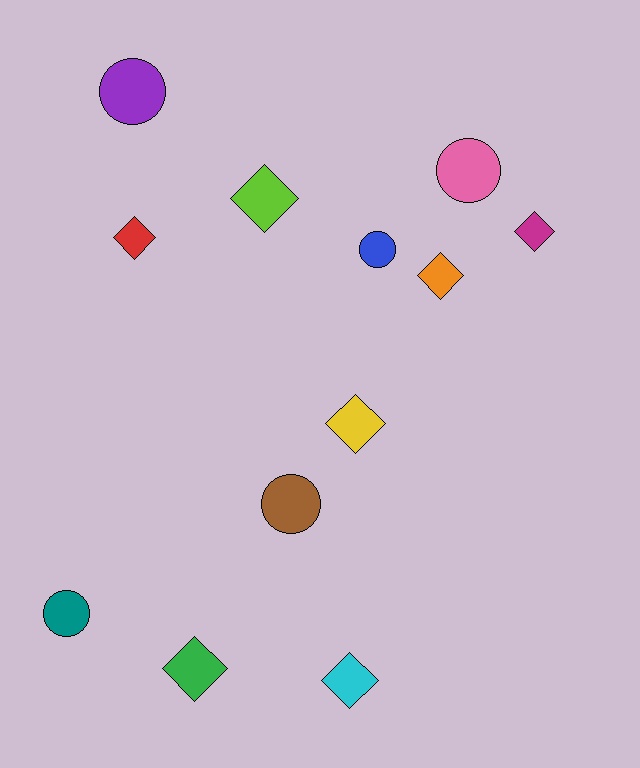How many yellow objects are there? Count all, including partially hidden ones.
There is 1 yellow object.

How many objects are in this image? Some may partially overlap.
There are 12 objects.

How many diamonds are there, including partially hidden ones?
There are 7 diamonds.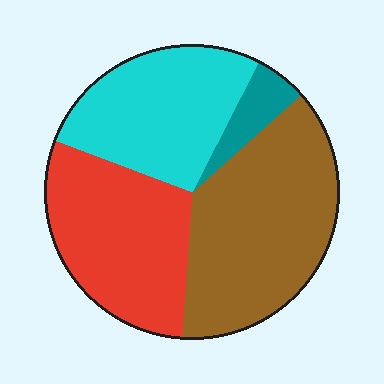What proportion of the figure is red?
Red covers about 30% of the figure.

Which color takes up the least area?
Teal, at roughly 5%.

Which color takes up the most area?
Brown, at roughly 35%.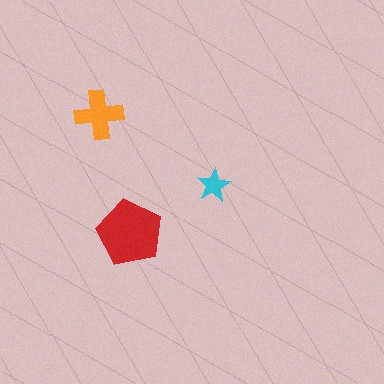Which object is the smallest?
The cyan star.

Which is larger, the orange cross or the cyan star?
The orange cross.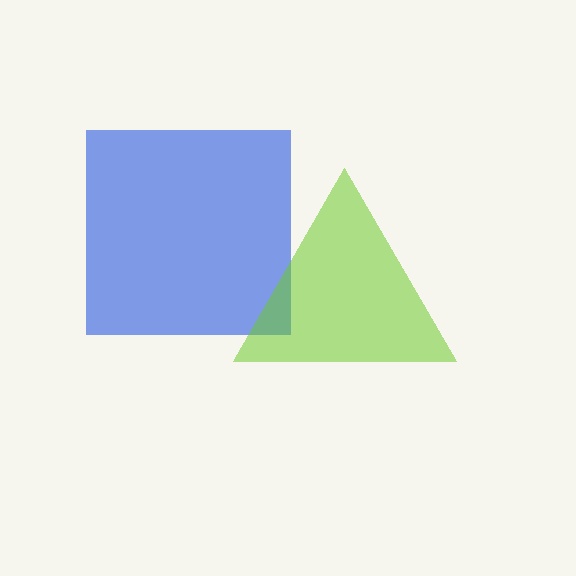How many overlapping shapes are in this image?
There are 2 overlapping shapes in the image.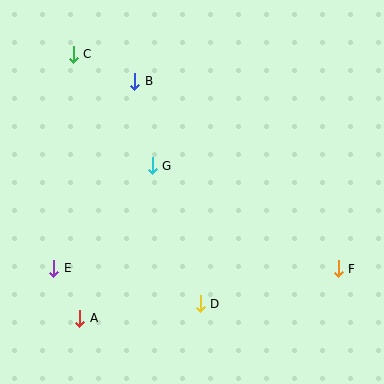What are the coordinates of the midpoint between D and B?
The midpoint between D and B is at (167, 192).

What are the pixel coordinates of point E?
Point E is at (54, 268).